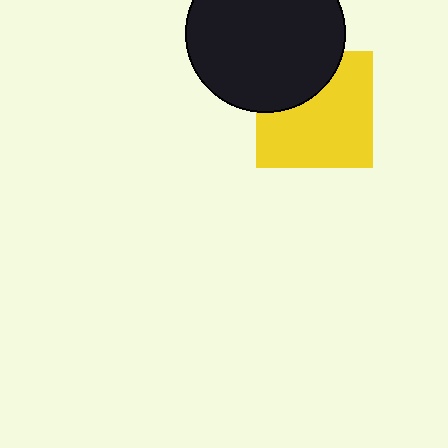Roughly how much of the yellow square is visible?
Most of it is visible (roughly 69%).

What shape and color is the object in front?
The object in front is a black circle.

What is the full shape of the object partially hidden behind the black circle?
The partially hidden object is a yellow square.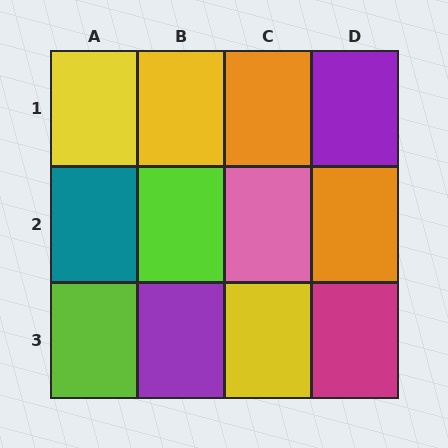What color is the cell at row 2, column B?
Lime.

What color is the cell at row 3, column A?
Lime.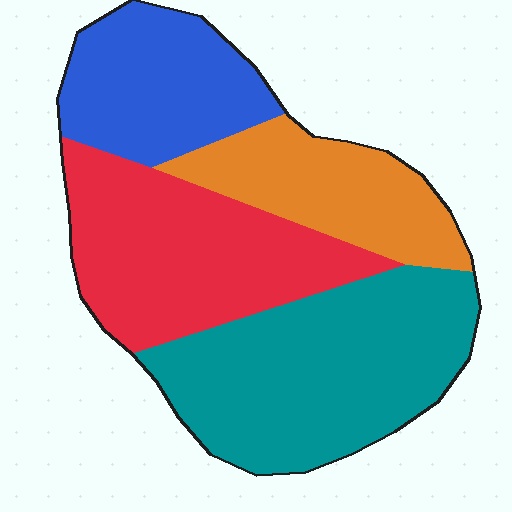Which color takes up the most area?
Teal, at roughly 35%.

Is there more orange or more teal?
Teal.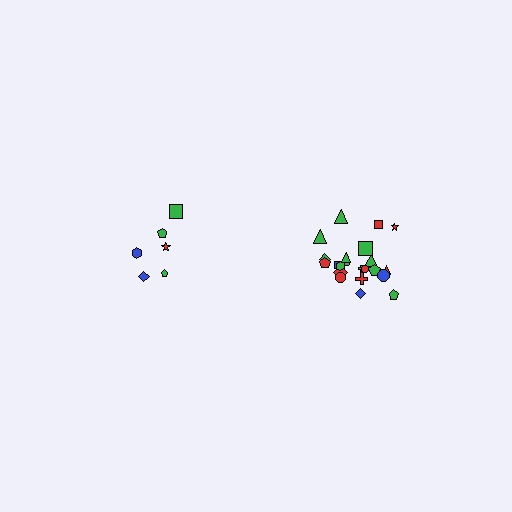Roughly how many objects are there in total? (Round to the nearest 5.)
Roughly 30 objects in total.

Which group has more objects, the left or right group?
The right group.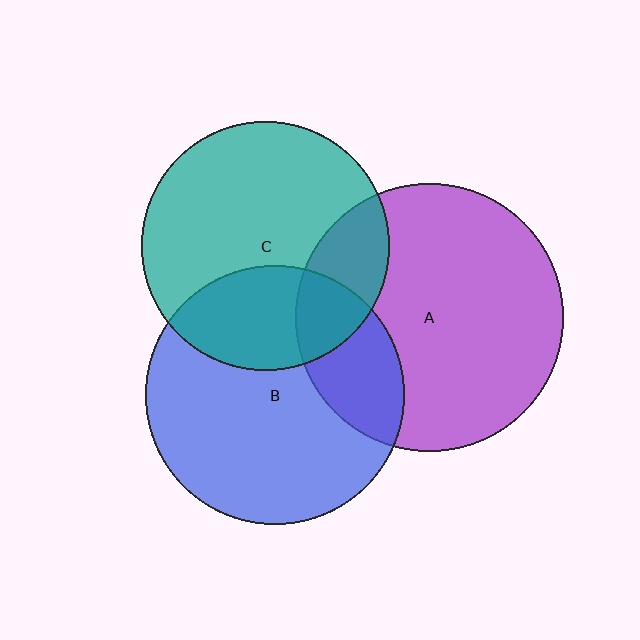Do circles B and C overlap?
Yes.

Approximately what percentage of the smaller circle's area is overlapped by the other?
Approximately 30%.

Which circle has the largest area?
Circle A (purple).